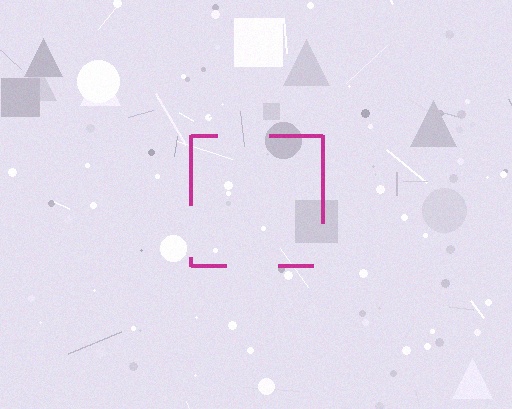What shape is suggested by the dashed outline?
The dashed outline suggests a square.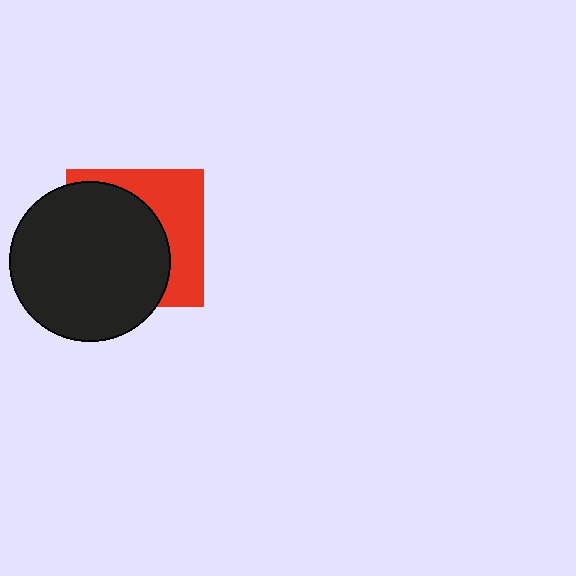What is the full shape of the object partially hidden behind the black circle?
The partially hidden object is a red square.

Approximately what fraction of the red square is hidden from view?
Roughly 61% of the red square is hidden behind the black circle.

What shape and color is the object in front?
The object in front is a black circle.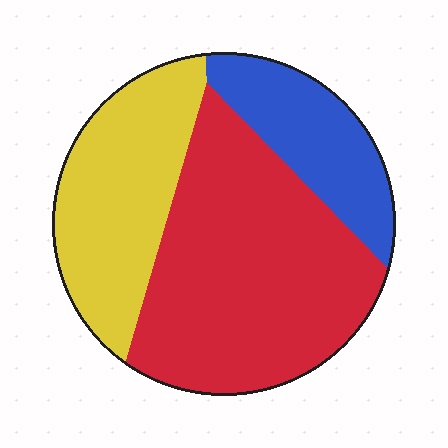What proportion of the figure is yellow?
Yellow takes up about one third (1/3) of the figure.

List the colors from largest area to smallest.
From largest to smallest: red, yellow, blue.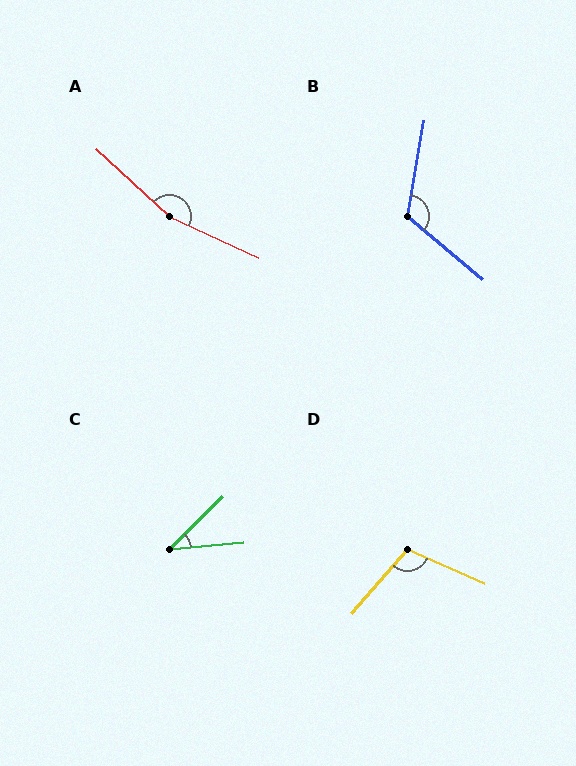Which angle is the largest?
A, at approximately 162 degrees.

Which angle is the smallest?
C, at approximately 39 degrees.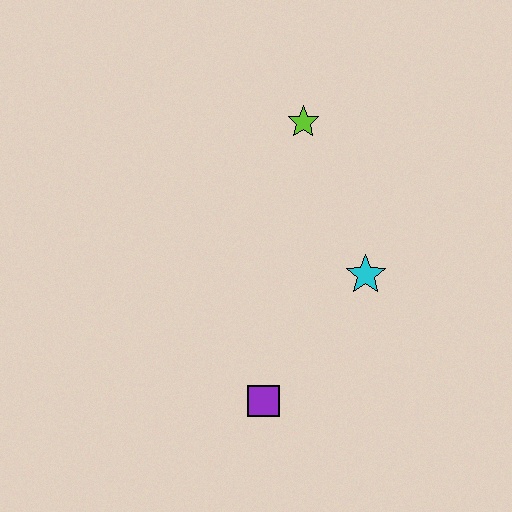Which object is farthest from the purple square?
The lime star is farthest from the purple square.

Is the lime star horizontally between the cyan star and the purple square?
Yes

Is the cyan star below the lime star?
Yes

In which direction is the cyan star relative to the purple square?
The cyan star is above the purple square.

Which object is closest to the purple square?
The cyan star is closest to the purple square.